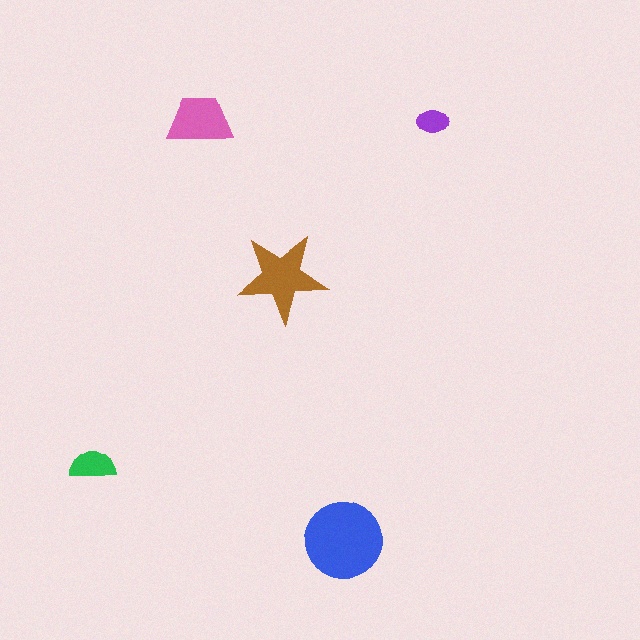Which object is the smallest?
The purple ellipse.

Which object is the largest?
The blue circle.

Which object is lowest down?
The blue circle is bottommost.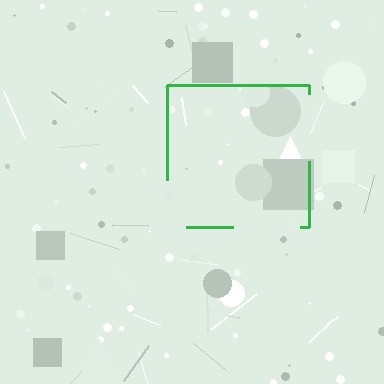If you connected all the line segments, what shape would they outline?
They would outline a square.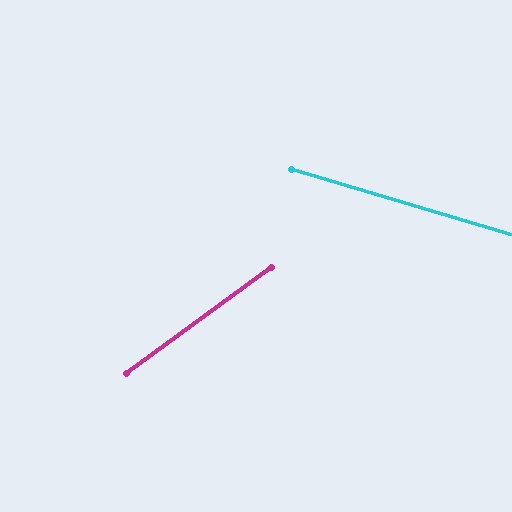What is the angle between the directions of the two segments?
Approximately 53 degrees.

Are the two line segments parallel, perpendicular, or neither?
Neither parallel nor perpendicular — they differ by about 53°.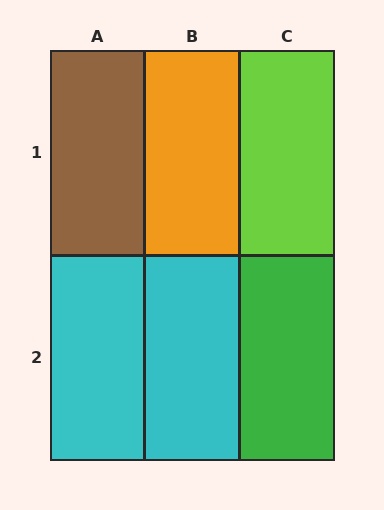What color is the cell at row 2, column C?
Green.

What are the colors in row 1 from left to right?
Brown, orange, lime.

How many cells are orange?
1 cell is orange.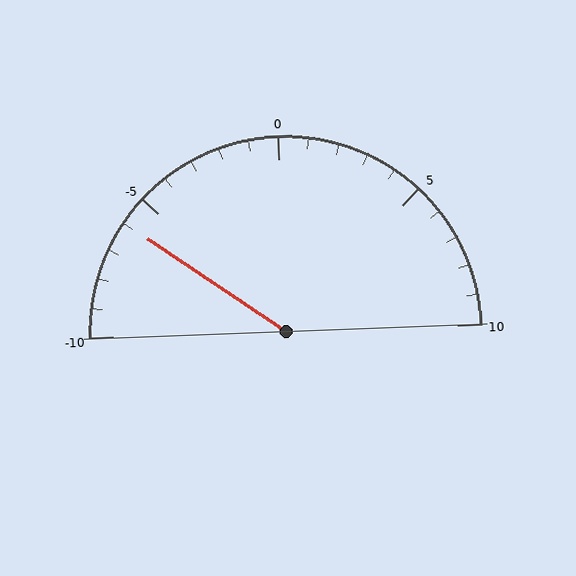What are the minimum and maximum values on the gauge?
The gauge ranges from -10 to 10.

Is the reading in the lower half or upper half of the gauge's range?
The reading is in the lower half of the range (-10 to 10).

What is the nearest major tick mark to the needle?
The nearest major tick mark is -5.